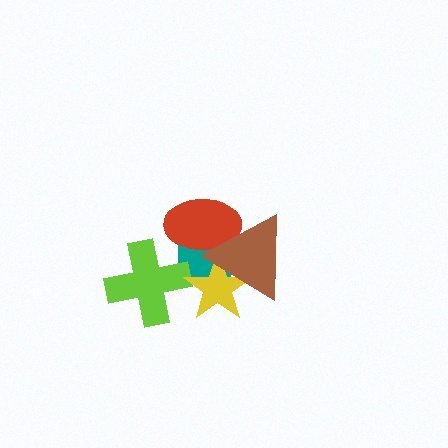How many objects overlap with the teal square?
3 objects overlap with the teal square.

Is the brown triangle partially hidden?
No, no other shape covers it.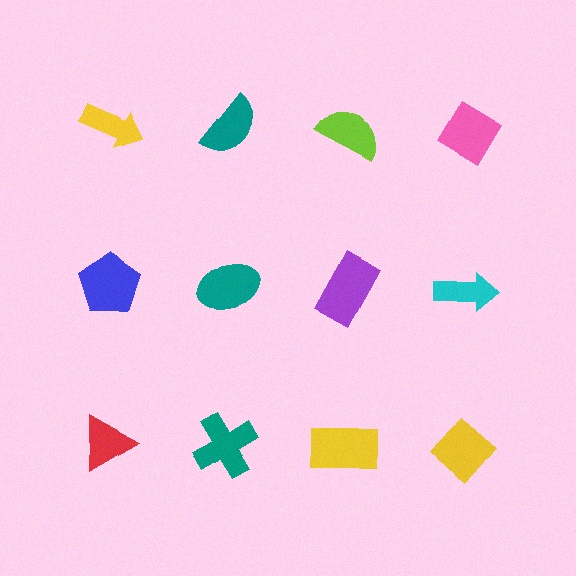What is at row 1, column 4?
A pink diamond.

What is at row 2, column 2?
A teal ellipse.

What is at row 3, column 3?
A yellow rectangle.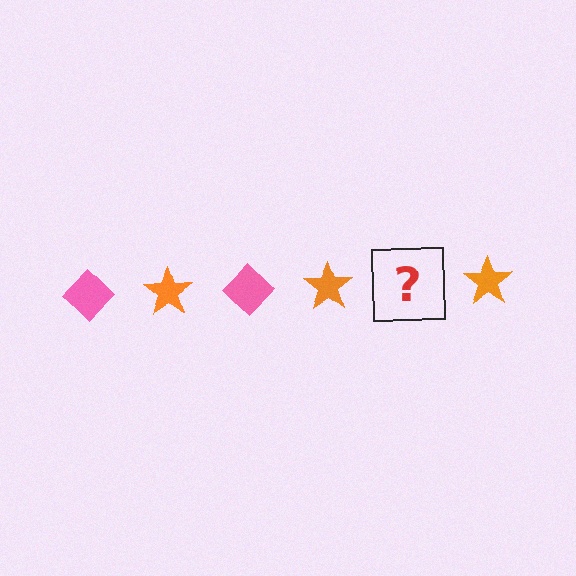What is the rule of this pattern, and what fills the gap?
The rule is that the pattern alternates between pink diamond and orange star. The gap should be filled with a pink diamond.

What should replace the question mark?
The question mark should be replaced with a pink diamond.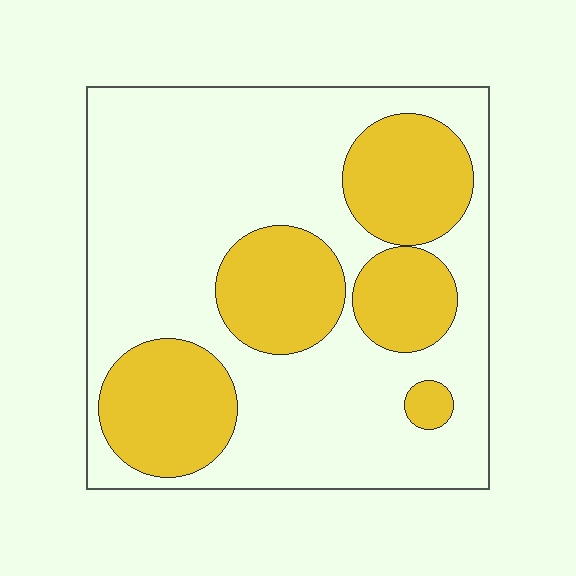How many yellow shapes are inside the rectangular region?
5.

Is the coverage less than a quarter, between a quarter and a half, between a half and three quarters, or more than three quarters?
Between a quarter and a half.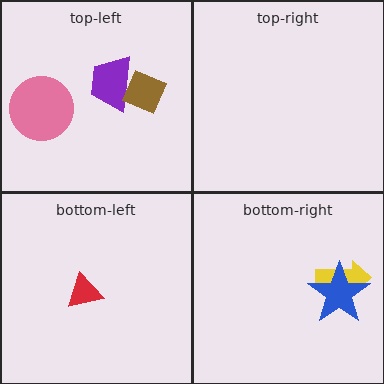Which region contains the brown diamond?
The top-left region.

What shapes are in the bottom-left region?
The red triangle.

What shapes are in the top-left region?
The pink circle, the purple trapezoid, the brown diamond.